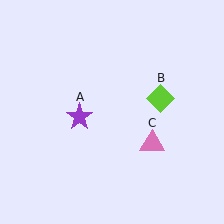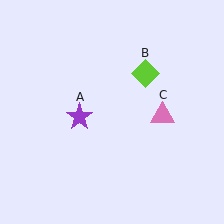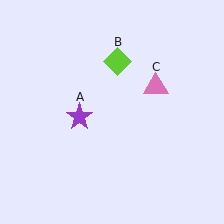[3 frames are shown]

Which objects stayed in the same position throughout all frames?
Purple star (object A) remained stationary.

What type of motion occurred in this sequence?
The lime diamond (object B), pink triangle (object C) rotated counterclockwise around the center of the scene.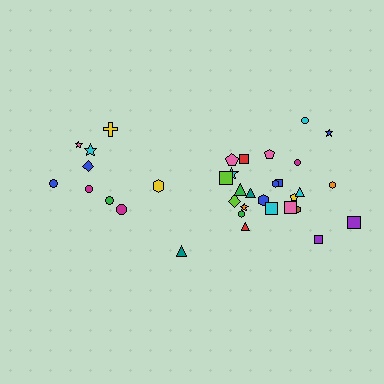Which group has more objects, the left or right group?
The right group.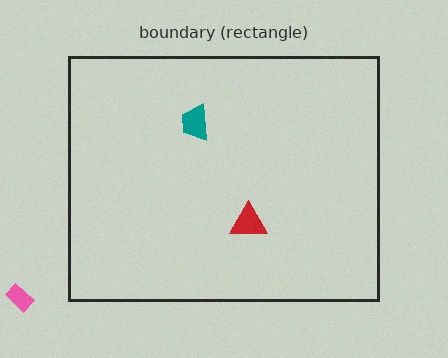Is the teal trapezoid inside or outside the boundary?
Inside.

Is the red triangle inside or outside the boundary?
Inside.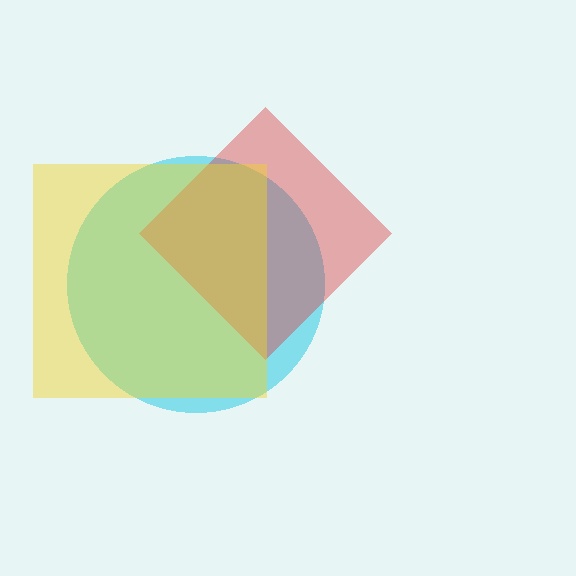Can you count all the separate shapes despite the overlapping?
Yes, there are 3 separate shapes.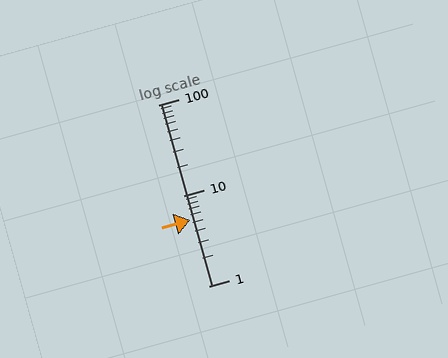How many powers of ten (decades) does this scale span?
The scale spans 2 decades, from 1 to 100.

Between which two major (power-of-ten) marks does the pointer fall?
The pointer is between 1 and 10.